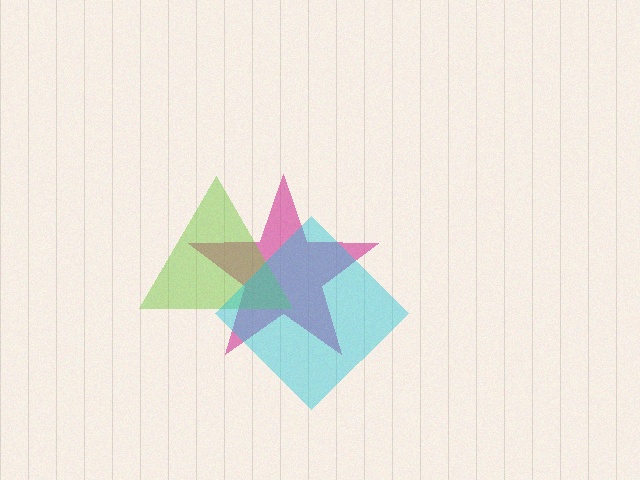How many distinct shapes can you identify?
There are 3 distinct shapes: a magenta star, a lime triangle, a cyan diamond.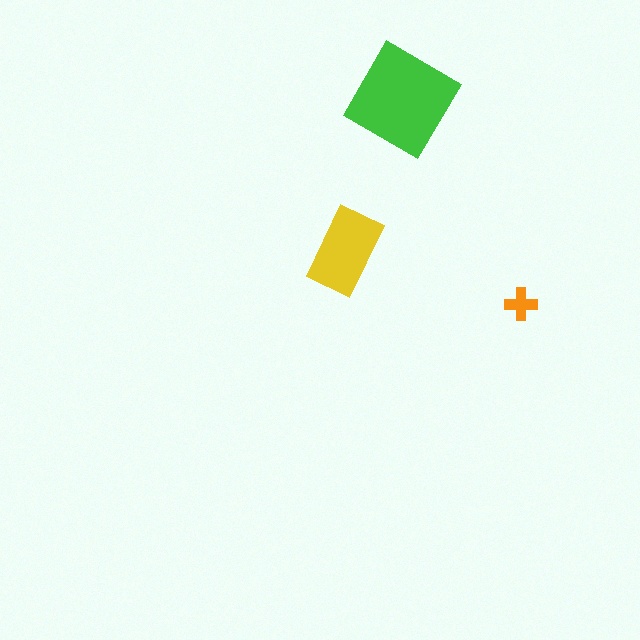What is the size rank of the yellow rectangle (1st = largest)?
2nd.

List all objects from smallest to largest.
The orange cross, the yellow rectangle, the green diamond.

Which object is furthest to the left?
The yellow rectangle is leftmost.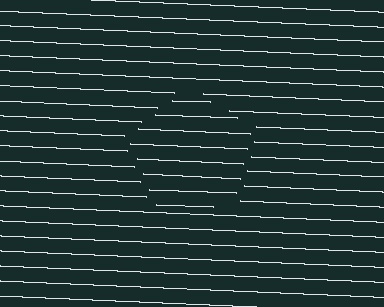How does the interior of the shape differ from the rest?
The interior of the shape contains the same grating, shifted by half a period — the contour is defined by the phase discontinuity where line-ends from the inner and outer gratings abut.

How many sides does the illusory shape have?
5 sides — the line-ends trace a pentagon.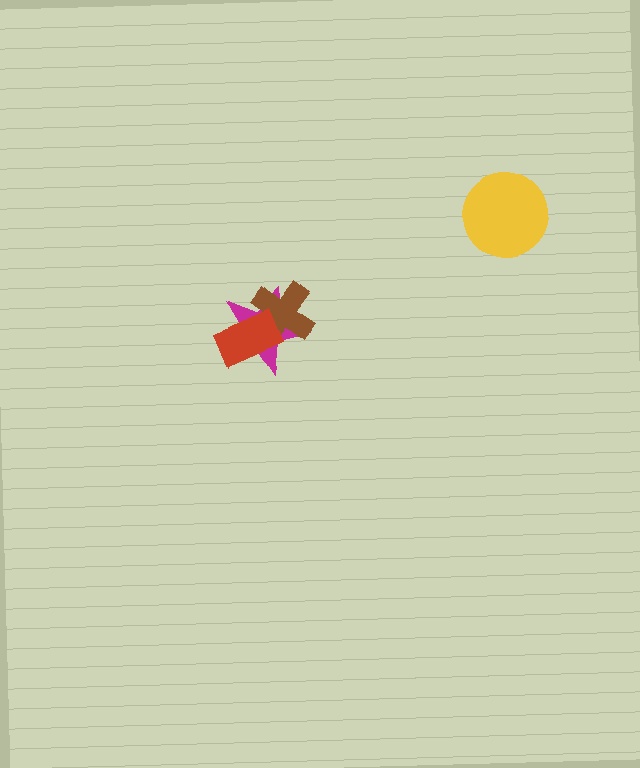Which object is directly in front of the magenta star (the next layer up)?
The brown cross is directly in front of the magenta star.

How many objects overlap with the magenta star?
2 objects overlap with the magenta star.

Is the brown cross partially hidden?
Yes, it is partially covered by another shape.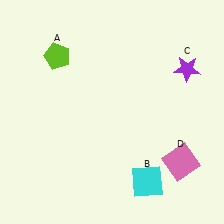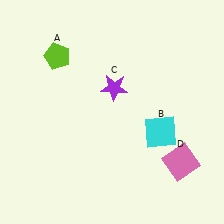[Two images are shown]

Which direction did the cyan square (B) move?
The cyan square (B) moved up.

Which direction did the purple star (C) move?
The purple star (C) moved left.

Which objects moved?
The objects that moved are: the cyan square (B), the purple star (C).